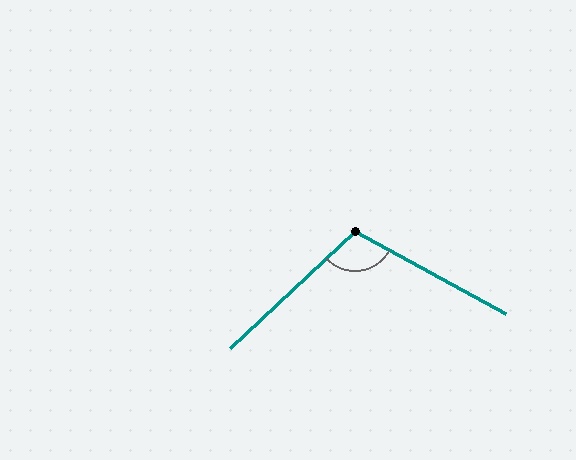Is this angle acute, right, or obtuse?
It is obtuse.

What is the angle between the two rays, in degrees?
Approximately 108 degrees.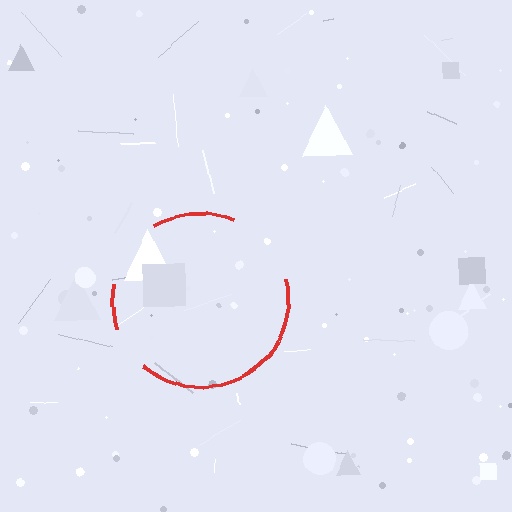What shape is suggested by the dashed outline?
The dashed outline suggests a circle.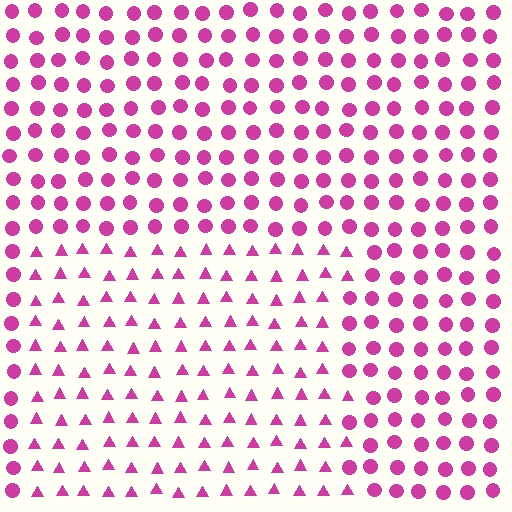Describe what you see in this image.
The image is filled with small magenta elements arranged in a uniform grid. A rectangle-shaped region contains triangles, while the surrounding area contains circles. The boundary is defined purely by the change in element shape.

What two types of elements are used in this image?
The image uses triangles inside the rectangle region and circles outside it.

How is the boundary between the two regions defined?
The boundary is defined by a change in element shape: triangles inside vs. circles outside. All elements share the same color and spacing.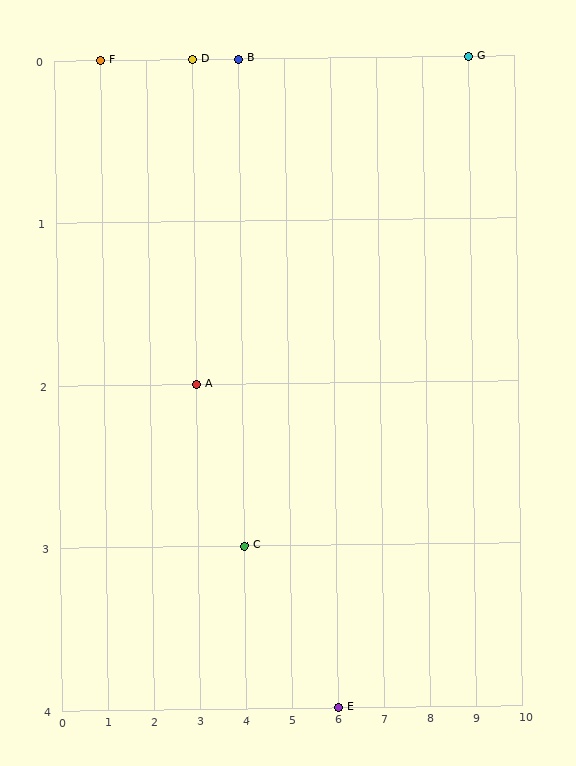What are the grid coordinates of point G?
Point G is at grid coordinates (9, 0).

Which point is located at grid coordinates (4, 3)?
Point C is at (4, 3).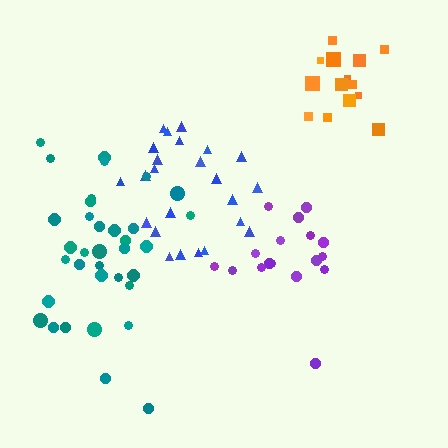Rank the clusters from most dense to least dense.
orange, blue, purple, teal.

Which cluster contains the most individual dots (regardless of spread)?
Teal (35).